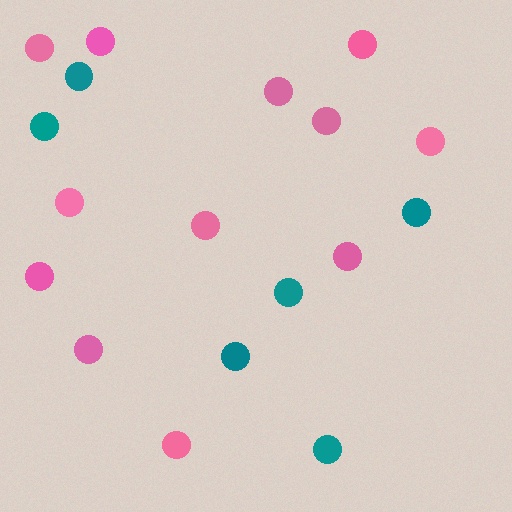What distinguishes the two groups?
There are 2 groups: one group of pink circles (12) and one group of teal circles (6).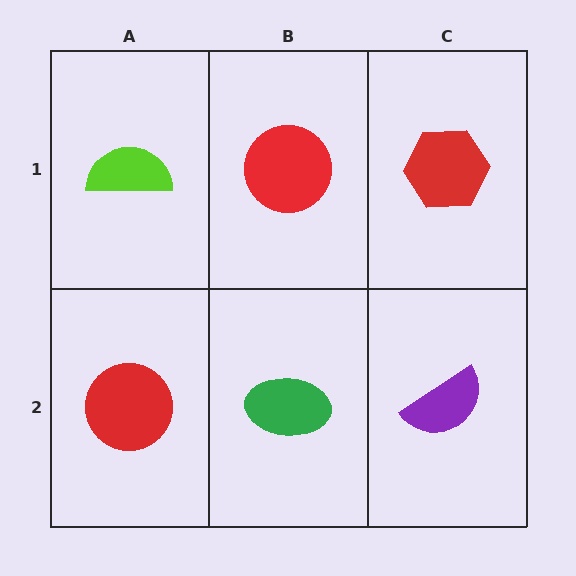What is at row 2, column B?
A green ellipse.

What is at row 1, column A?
A lime semicircle.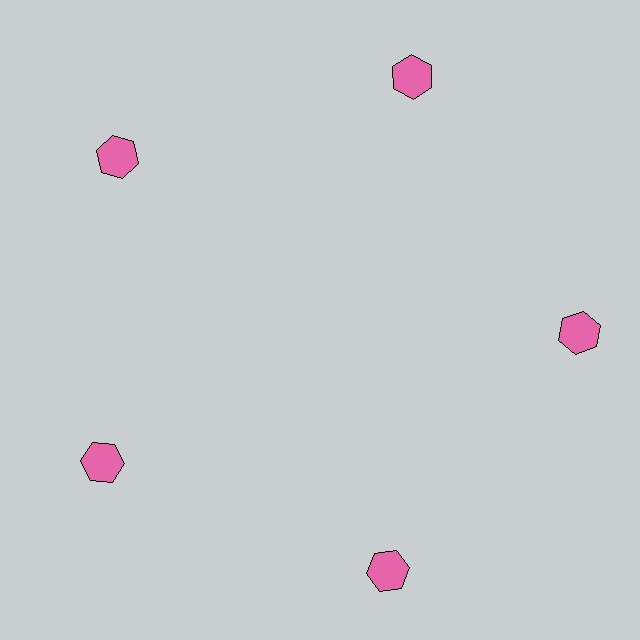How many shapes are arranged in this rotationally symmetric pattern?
There are 5 shapes, arranged in 5 groups of 1.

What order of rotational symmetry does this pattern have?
This pattern has 5-fold rotational symmetry.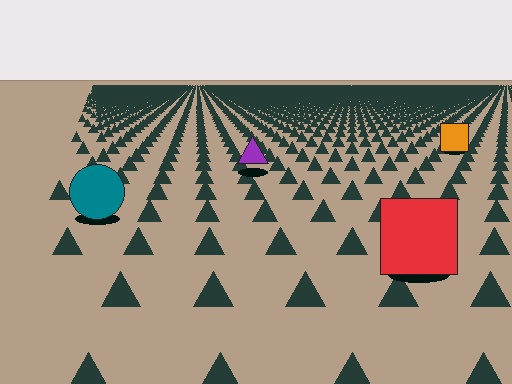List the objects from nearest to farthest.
From nearest to farthest: the red square, the teal circle, the purple triangle, the orange square.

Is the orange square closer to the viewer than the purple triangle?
No. The purple triangle is closer — you can tell from the texture gradient: the ground texture is coarser near it.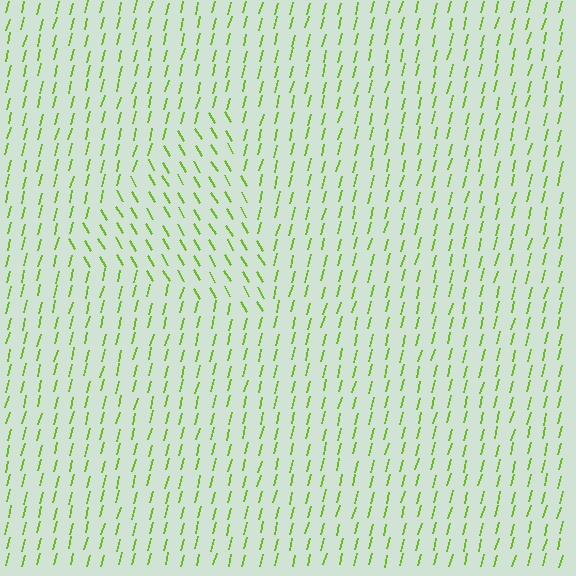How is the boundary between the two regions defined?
The boundary is defined purely by a change in line orientation (approximately 45 degrees difference). All lines are the same color and thickness.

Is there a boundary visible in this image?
Yes, there is a texture boundary formed by a change in line orientation.